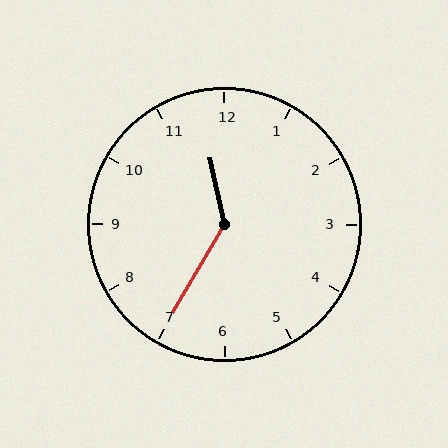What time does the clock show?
11:35.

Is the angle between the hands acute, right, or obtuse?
It is obtuse.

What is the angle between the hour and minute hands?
Approximately 138 degrees.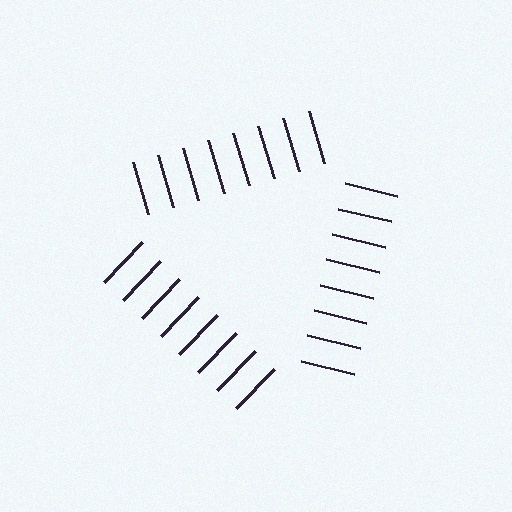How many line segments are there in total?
24 — 8 along each of the 3 edges.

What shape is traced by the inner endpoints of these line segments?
An illusory triangle — the line segments terminate on its edges but no continuous stroke is drawn.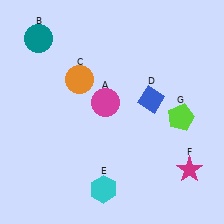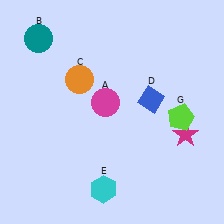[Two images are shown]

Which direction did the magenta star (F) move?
The magenta star (F) moved up.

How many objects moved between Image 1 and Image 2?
1 object moved between the two images.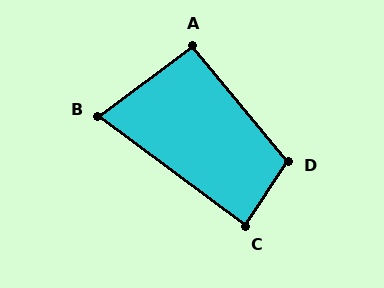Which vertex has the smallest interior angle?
B, at approximately 74 degrees.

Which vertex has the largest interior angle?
D, at approximately 106 degrees.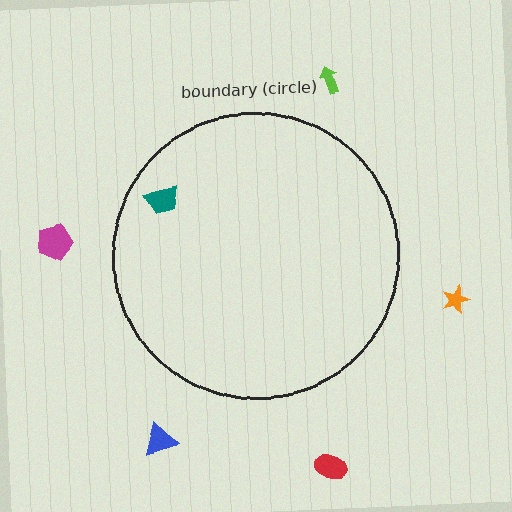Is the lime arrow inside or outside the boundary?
Outside.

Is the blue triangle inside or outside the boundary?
Outside.